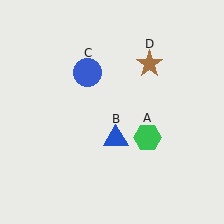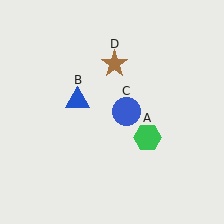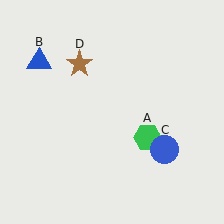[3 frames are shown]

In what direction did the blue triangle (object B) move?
The blue triangle (object B) moved up and to the left.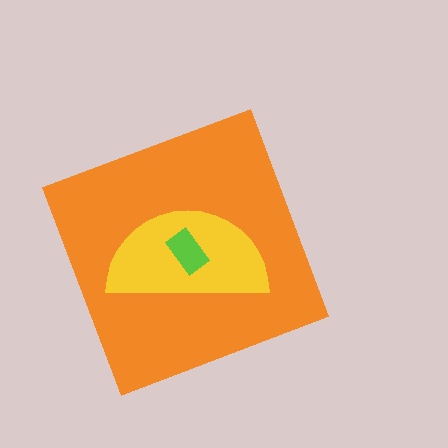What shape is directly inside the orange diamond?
The yellow semicircle.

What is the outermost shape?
The orange diamond.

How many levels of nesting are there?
3.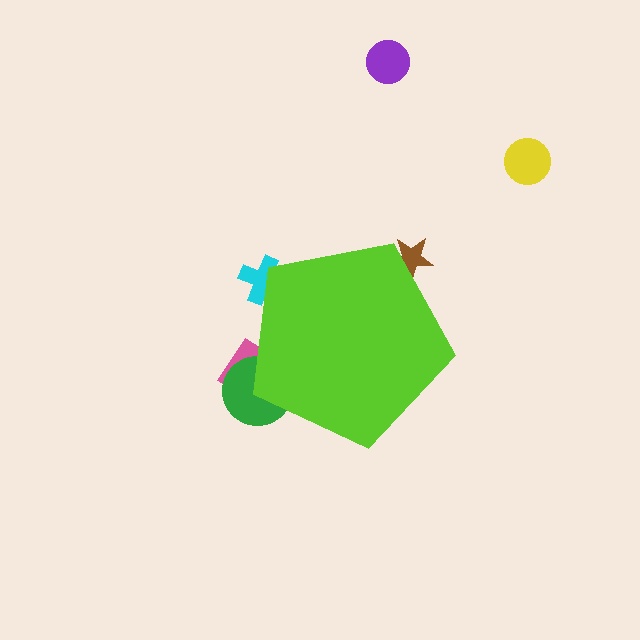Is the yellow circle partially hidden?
No, the yellow circle is fully visible.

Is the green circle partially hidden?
Yes, the green circle is partially hidden behind the lime pentagon.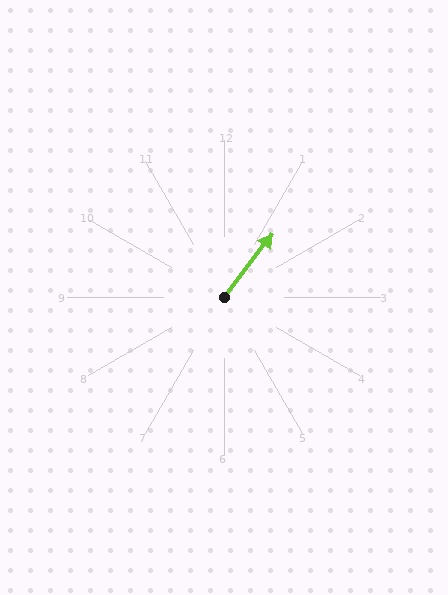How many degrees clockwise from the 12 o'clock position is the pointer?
Approximately 37 degrees.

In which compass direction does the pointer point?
Northeast.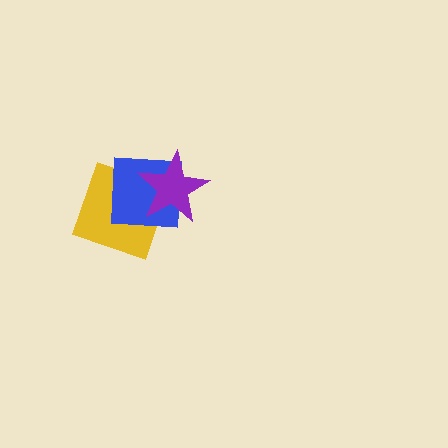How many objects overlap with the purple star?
2 objects overlap with the purple star.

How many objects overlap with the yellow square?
2 objects overlap with the yellow square.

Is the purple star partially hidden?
No, no other shape covers it.